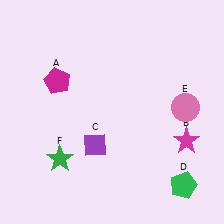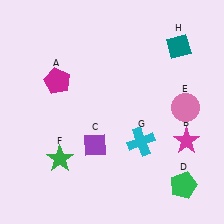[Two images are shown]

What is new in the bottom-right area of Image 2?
A cyan cross (G) was added in the bottom-right area of Image 2.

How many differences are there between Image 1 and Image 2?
There are 2 differences between the two images.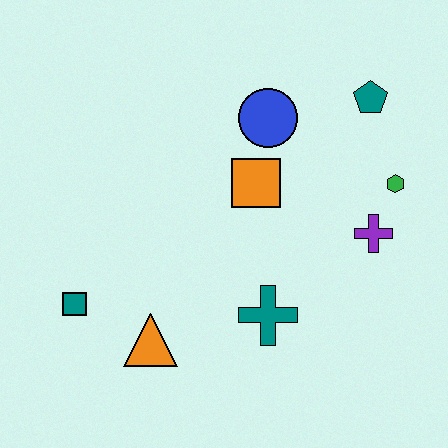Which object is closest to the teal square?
The orange triangle is closest to the teal square.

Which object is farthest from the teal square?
The teal pentagon is farthest from the teal square.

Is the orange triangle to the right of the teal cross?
No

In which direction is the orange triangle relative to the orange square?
The orange triangle is below the orange square.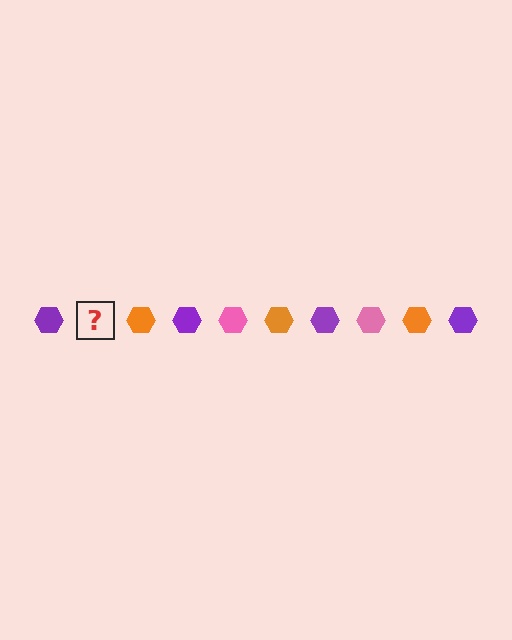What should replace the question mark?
The question mark should be replaced with a pink hexagon.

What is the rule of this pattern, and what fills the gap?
The rule is that the pattern cycles through purple, pink, orange hexagons. The gap should be filled with a pink hexagon.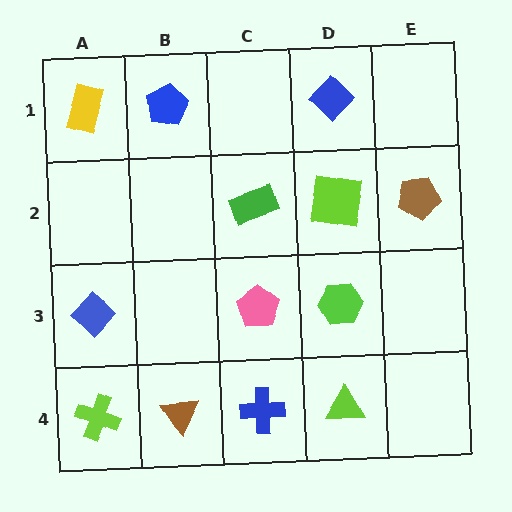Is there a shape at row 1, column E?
No, that cell is empty.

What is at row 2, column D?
A lime square.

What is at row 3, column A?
A blue diamond.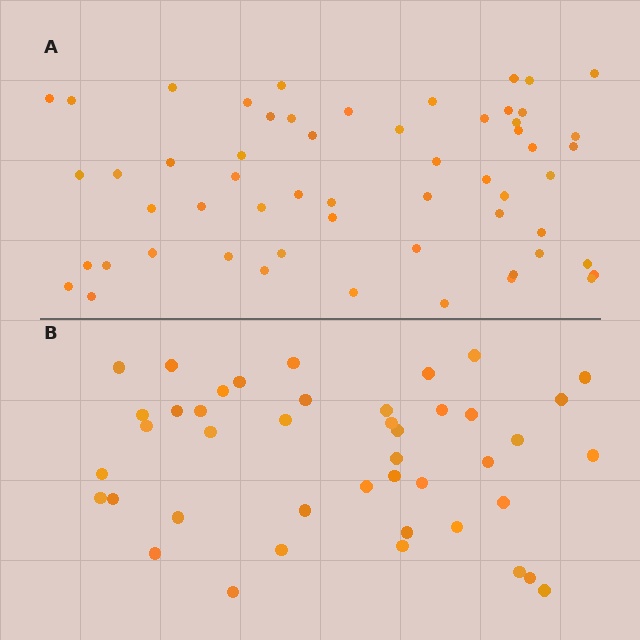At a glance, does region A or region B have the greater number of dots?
Region A (the top region) has more dots.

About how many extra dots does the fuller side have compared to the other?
Region A has approximately 15 more dots than region B.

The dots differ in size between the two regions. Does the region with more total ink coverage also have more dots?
No. Region B has more total ink coverage because its dots are larger, but region A actually contains more individual dots. Total area can be misleading — the number of items is what matters here.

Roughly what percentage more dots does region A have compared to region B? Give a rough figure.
About 35% more.